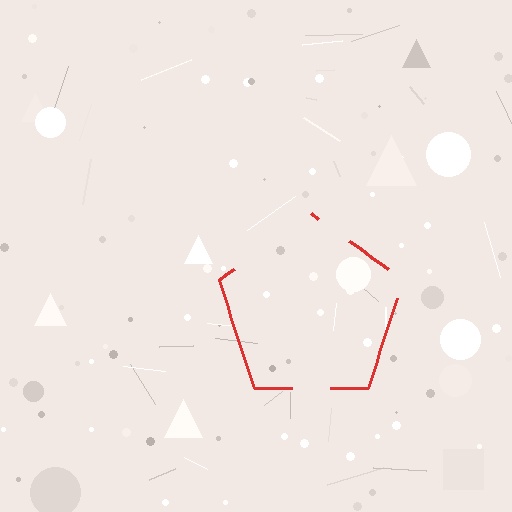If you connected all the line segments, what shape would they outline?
They would outline a pentagon.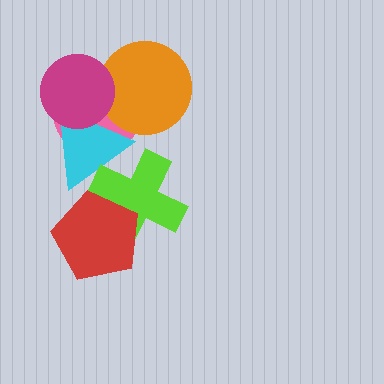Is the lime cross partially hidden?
Yes, it is partially covered by another shape.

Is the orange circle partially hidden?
Yes, it is partially covered by another shape.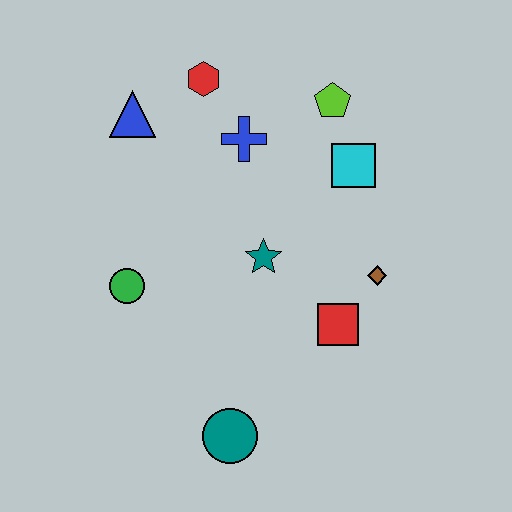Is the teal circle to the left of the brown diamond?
Yes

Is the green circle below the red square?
No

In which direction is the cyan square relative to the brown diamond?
The cyan square is above the brown diamond.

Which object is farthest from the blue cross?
The teal circle is farthest from the blue cross.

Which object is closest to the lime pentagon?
The cyan square is closest to the lime pentagon.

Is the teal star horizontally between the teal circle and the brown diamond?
Yes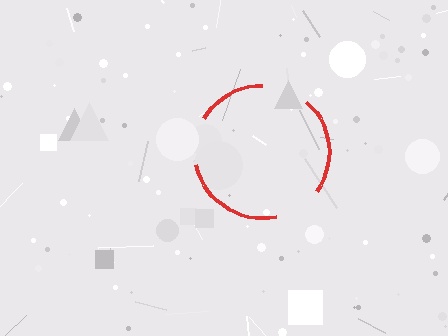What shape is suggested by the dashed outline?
The dashed outline suggests a circle.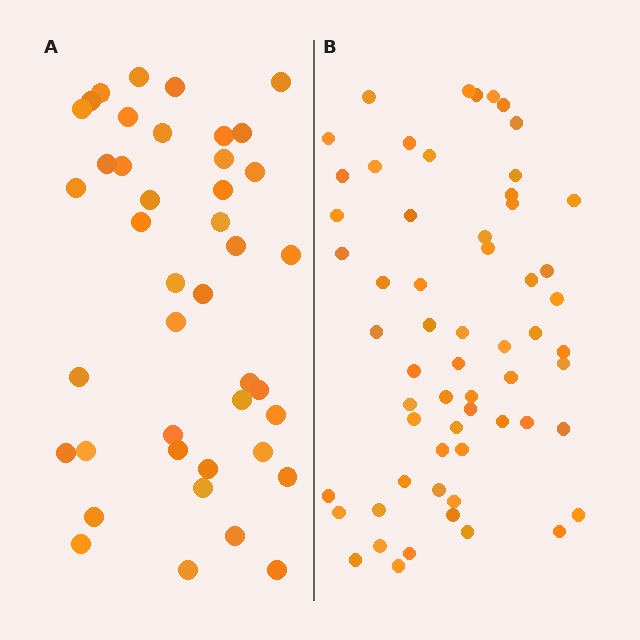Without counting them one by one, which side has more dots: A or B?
Region B (the right region) has more dots.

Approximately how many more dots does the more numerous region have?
Region B has approximately 20 more dots than region A.